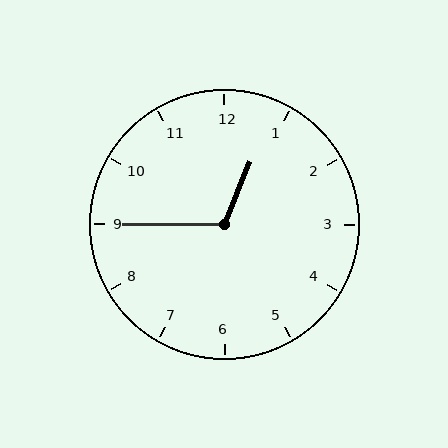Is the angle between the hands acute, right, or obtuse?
It is obtuse.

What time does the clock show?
12:45.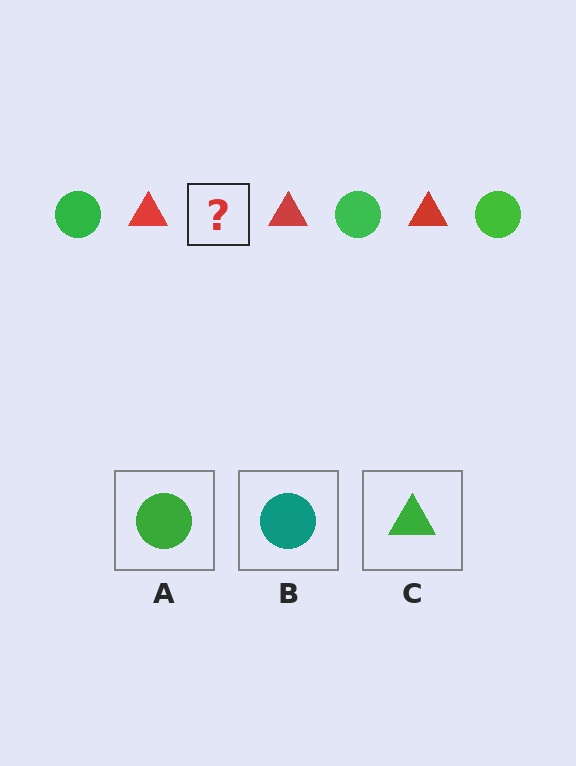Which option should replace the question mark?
Option A.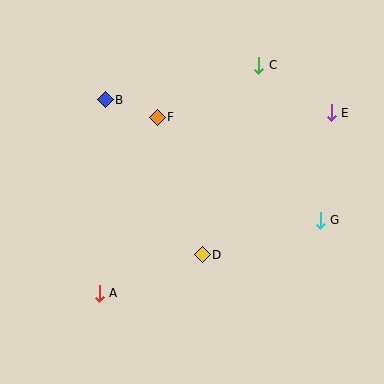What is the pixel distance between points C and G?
The distance between C and G is 166 pixels.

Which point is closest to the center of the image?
Point D at (202, 255) is closest to the center.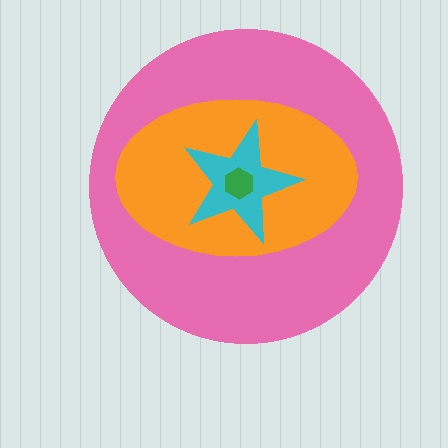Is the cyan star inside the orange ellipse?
Yes.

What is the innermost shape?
The green hexagon.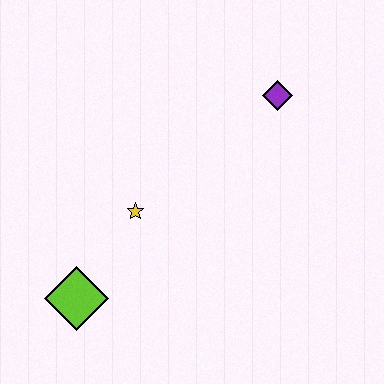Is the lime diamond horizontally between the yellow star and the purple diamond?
No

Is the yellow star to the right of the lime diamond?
Yes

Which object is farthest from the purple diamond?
The lime diamond is farthest from the purple diamond.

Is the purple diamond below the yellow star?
No